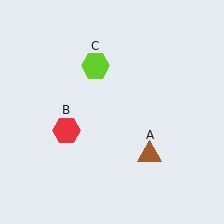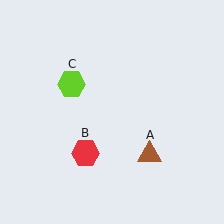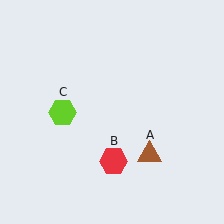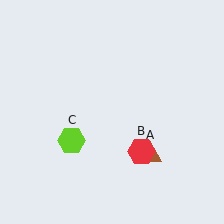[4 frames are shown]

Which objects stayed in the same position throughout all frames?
Brown triangle (object A) remained stationary.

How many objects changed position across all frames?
2 objects changed position: red hexagon (object B), lime hexagon (object C).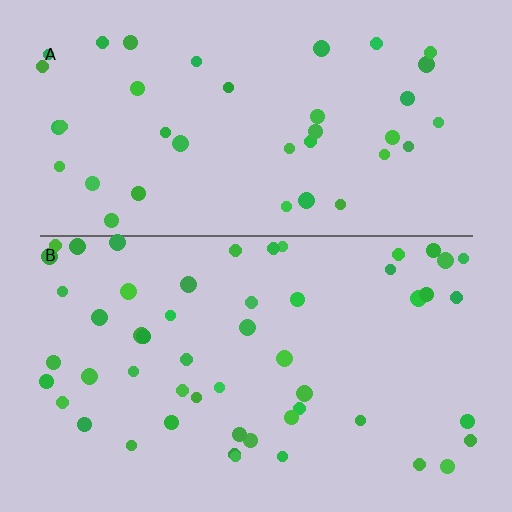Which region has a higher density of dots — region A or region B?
B (the bottom).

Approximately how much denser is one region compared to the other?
Approximately 1.4× — region B over region A.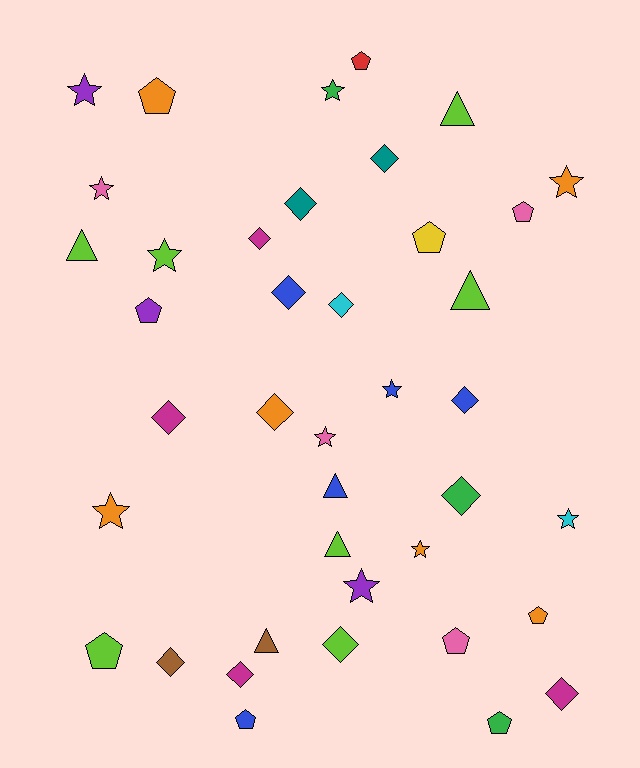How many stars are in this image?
There are 11 stars.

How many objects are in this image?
There are 40 objects.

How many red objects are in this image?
There is 1 red object.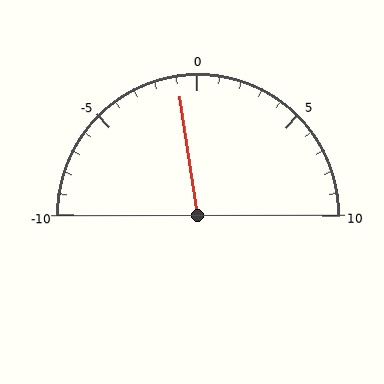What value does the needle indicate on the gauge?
The needle indicates approximately -1.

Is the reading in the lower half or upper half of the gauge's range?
The reading is in the lower half of the range (-10 to 10).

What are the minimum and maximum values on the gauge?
The gauge ranges from -10 to 10.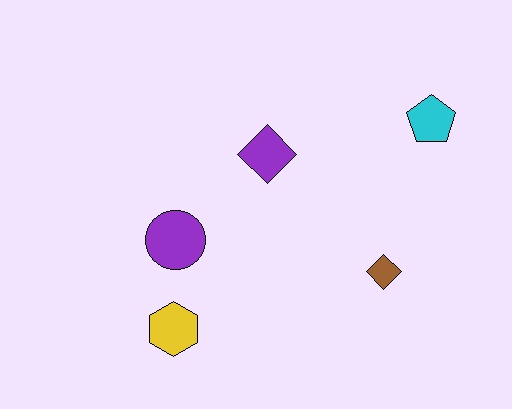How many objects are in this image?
There are 5 objects.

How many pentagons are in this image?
There is 1 pentagon.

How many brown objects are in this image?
There is 1 brown object.